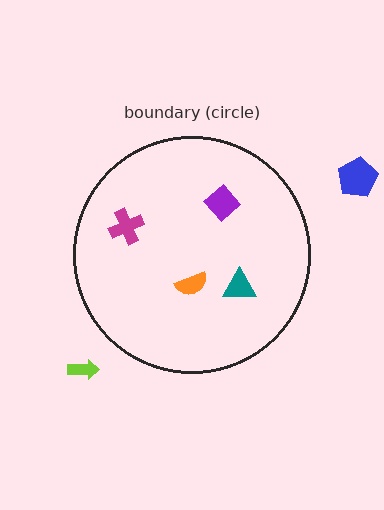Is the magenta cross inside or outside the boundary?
Inside.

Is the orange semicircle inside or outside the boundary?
Inside.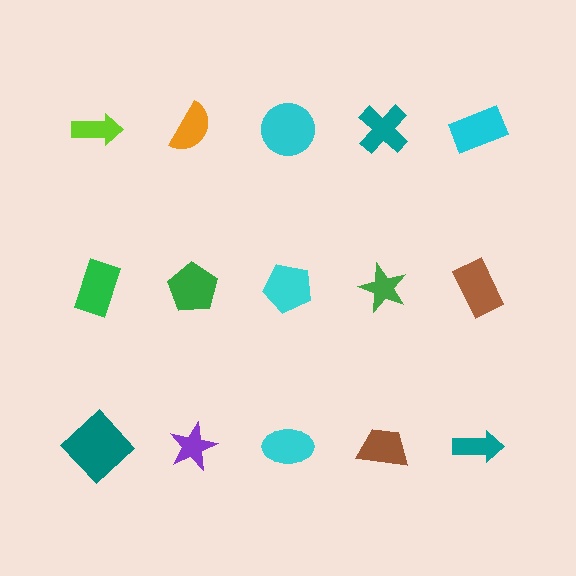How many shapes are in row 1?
5 shapes.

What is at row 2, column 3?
A cyan pentagon.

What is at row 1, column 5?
A cyan rectangle.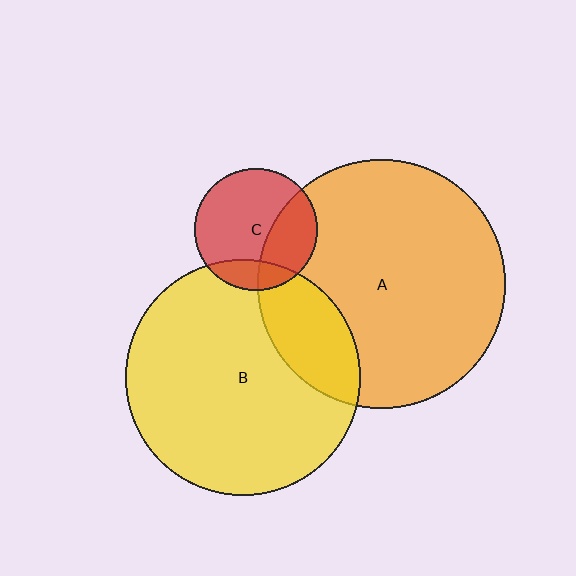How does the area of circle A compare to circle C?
Approximately 4.1 times.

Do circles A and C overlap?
Yes.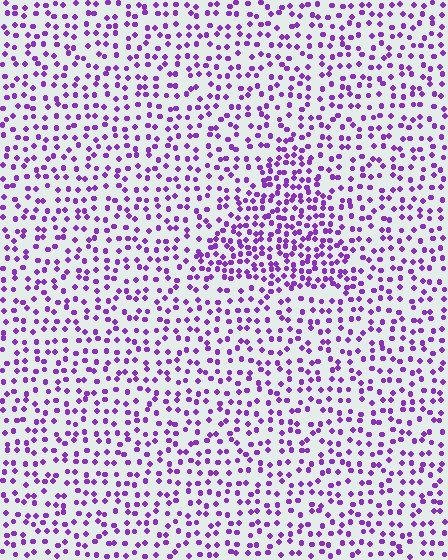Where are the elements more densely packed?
The elements are more densely packed inside the triangle boundary.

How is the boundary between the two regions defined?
The boundary is defined by a change in element density (approximately 1.8x ratio). All elements are the same color, size, and shape.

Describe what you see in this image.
The image contains small purple elements arranged at two different densities. A triangle-shaped region is visible where the elements are more densely packed than the surrounding area.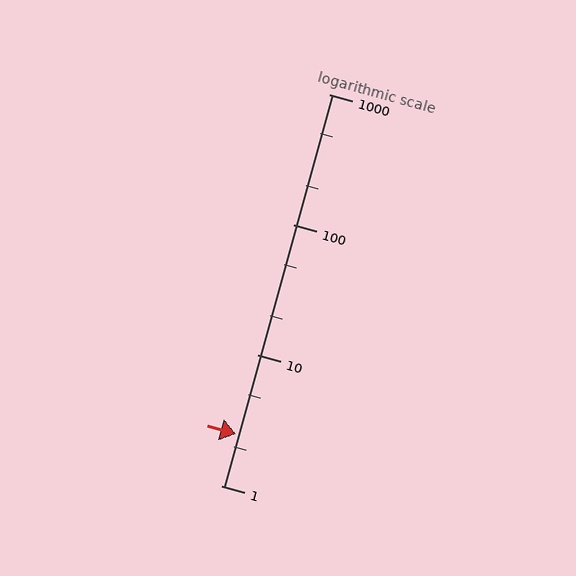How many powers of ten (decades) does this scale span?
The scale spans 3 decades, from 1 to 1000.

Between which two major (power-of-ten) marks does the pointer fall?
The pointer is between 1 and 10.